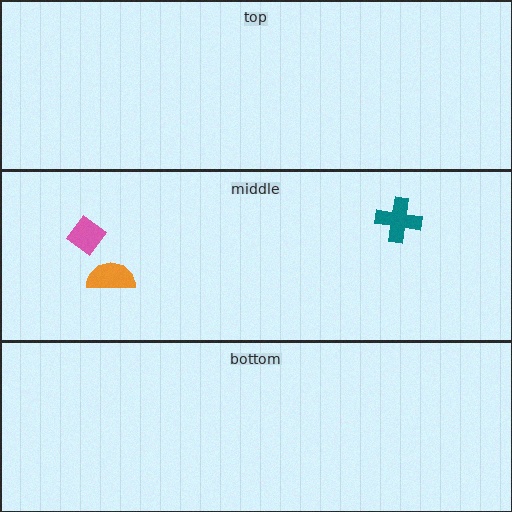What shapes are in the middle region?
The orange semicircle, the pink diamond, the teal cross.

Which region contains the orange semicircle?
The middle region.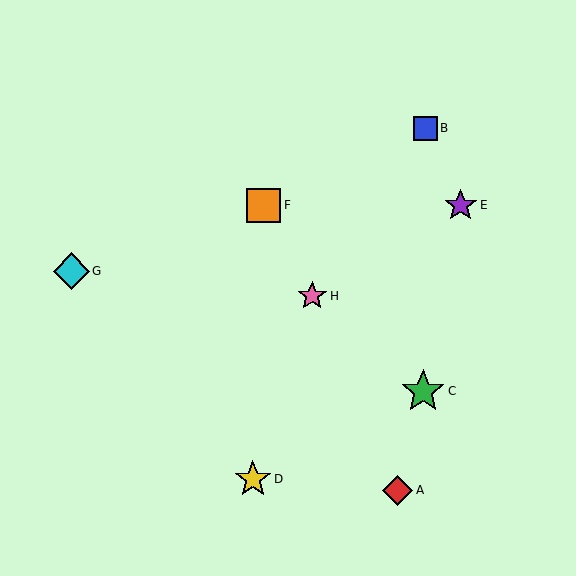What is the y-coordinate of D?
Object D is at y≈479.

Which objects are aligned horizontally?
Objects E, F are aligned horizontally.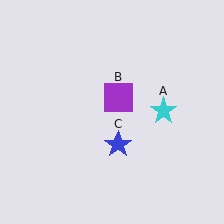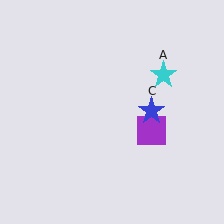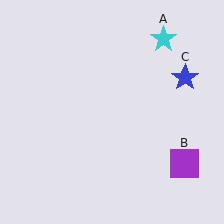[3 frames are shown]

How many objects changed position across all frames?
3 objects changed position: cyan star (object A), purple square (object B), blue star (object C).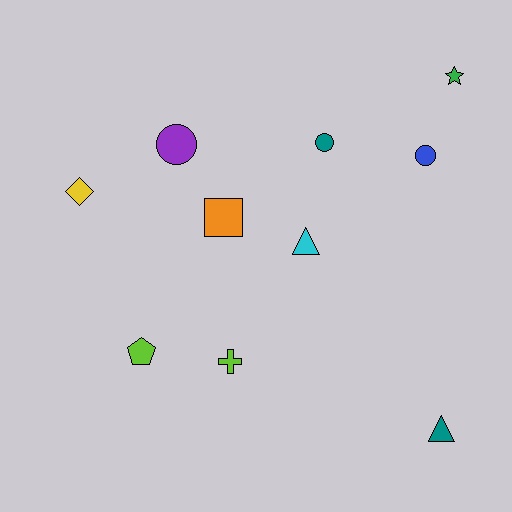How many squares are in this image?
There is 1 square.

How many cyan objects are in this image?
There is 1 cyan object.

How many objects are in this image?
There are 10 objects.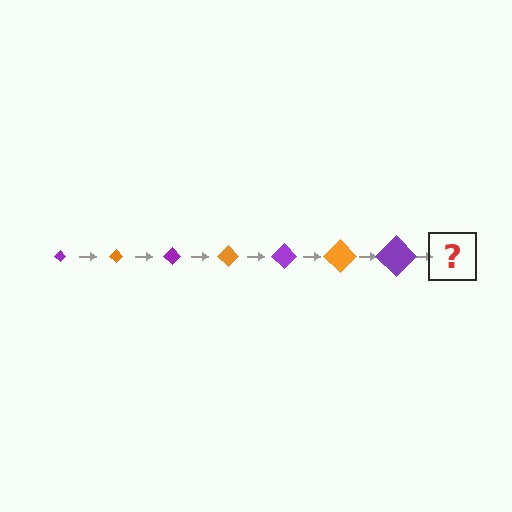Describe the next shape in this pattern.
It should be an orange diamond, larger than the previous one.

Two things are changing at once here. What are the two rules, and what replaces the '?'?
The two rules are that the diamond grows larger each step and the color cycles through purple and orange. The '?' should be an orange diamond, larger than the previous one.